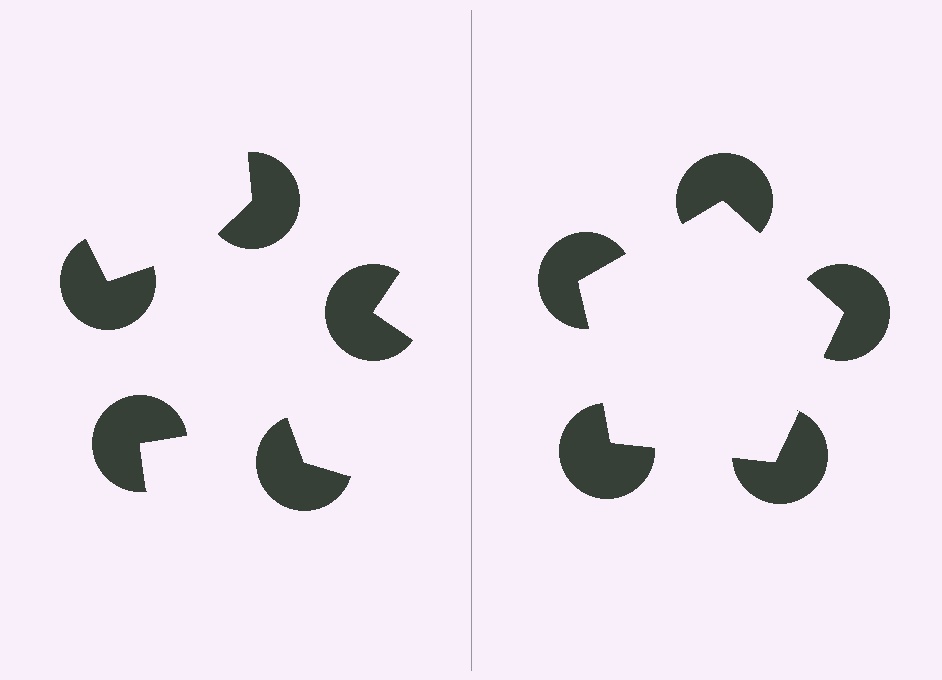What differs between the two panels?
The pac-man discs are positioned identically on both sides; only the wedge orientations differ. On the right they align to a pentagon; on the left they are misaligned.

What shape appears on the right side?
An illusory pentagon.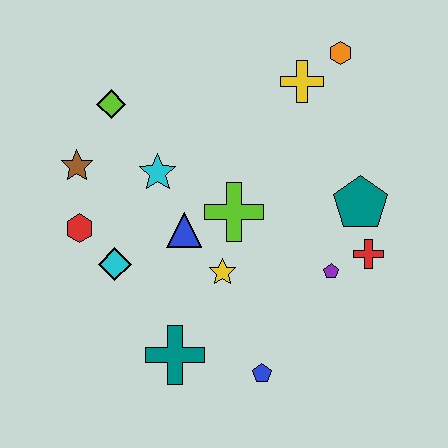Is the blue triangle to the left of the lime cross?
Yes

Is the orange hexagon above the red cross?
Yes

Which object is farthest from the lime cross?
The orange hexagon is farthest from the lime cross.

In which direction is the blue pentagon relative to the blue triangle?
The blue pentagon is below the blue triangle.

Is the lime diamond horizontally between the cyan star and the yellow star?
No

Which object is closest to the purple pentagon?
The red cross is closest to the purple pentagon.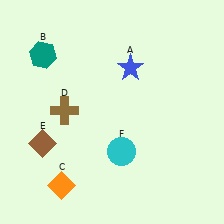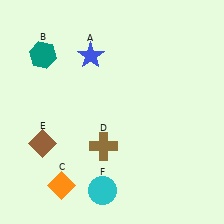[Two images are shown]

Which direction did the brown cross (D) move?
The brown cross (D) moved right.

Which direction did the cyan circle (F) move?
The cyan circle (F) moved down.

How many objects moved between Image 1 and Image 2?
3 objects moved between the two images.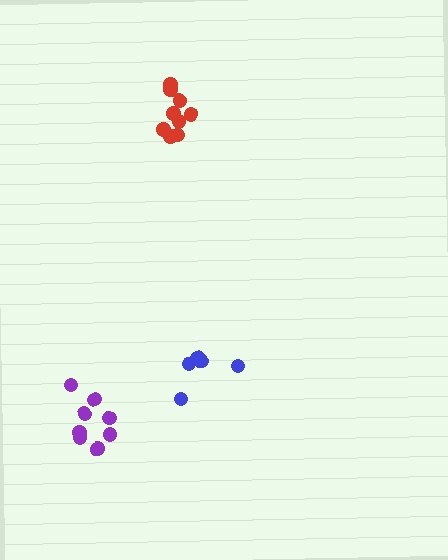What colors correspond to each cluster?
The clusters are colored: red, purple, blue.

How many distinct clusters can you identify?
There are 3 distinct clusters.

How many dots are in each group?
Group 1: 9 dots, Group 2: 8 dots, Group 3: 5 dots (22 total).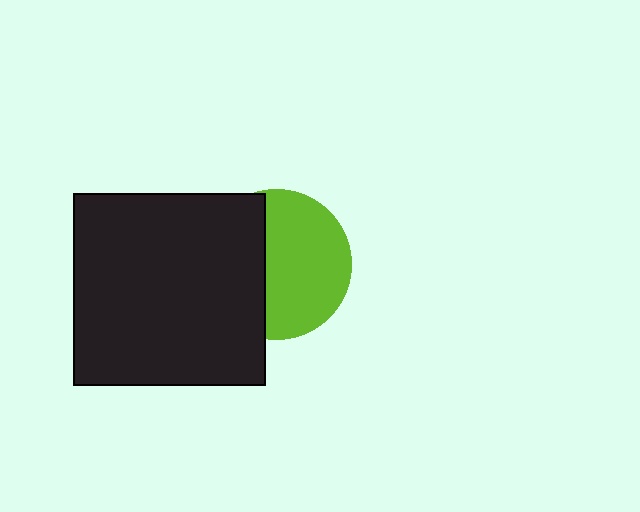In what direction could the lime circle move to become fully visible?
The lime circle could move right. That would shift it out from behind the black square entirely.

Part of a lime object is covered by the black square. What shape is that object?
It is a circle.